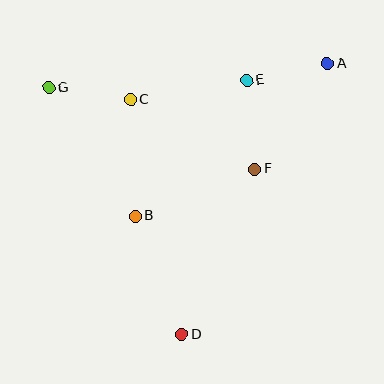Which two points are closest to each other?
Points A and E are closest to each other.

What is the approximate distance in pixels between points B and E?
The distance between B and E is approximately 176 pixels.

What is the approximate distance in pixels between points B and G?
The distance between B and G is approximately 155 pixels.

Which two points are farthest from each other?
Points A and D are farthest from each other.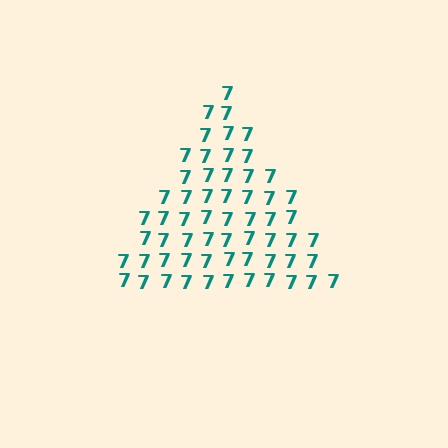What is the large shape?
The large shape is a triangle.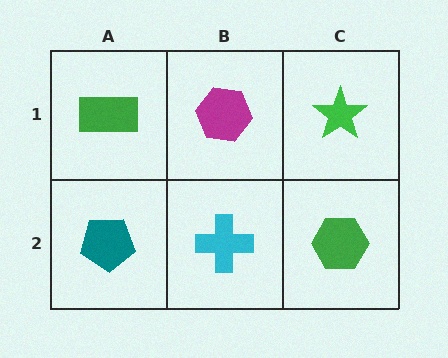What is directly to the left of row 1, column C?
A magenta hexagon.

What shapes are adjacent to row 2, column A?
A green rectangle (row 1, column A), a cyan cross (row 2, column B).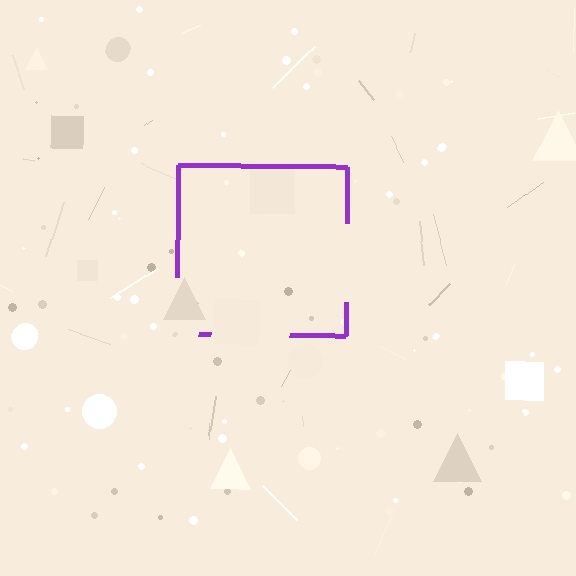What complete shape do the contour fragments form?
The contour fragments form a square.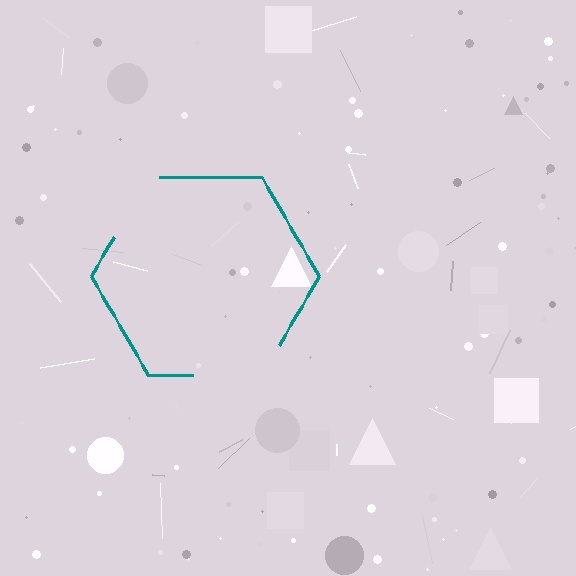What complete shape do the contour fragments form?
The contour fragments form a hexagon.